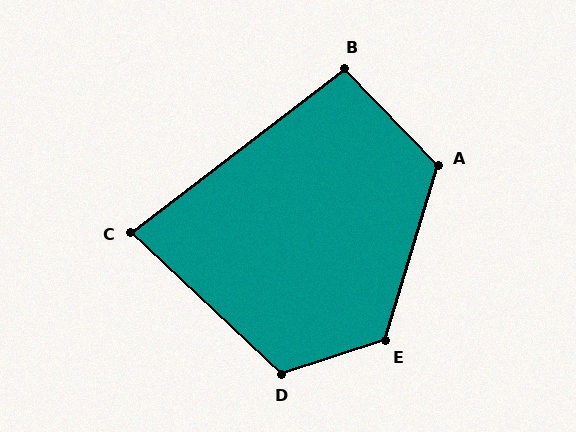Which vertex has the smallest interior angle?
C, at approximately 81 degrees.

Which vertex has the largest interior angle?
E, at approximately 125 degrees.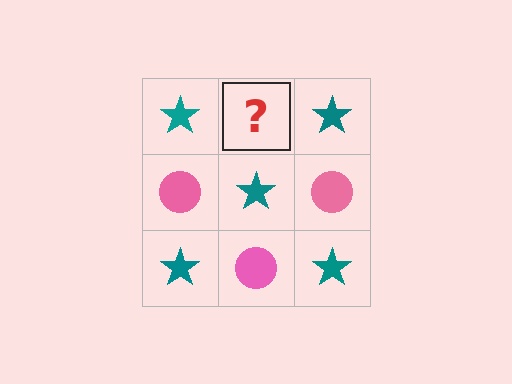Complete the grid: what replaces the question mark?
The question mark should be replaced with a pink circle.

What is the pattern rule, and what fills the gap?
The rule is that it alternates teal star and pink circle in a checkerboard pattern. The gap should be filled with a pink circle.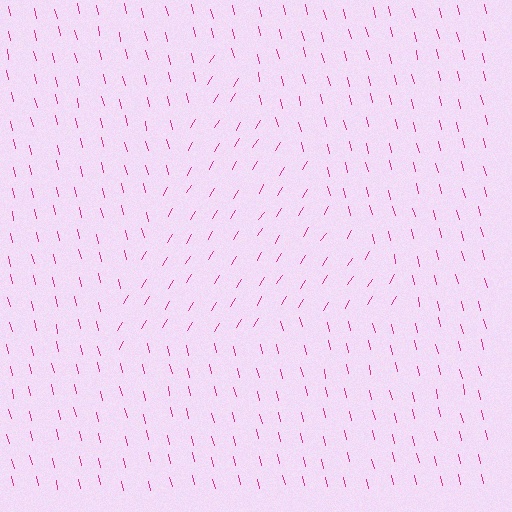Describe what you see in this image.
The image is filled with small magenta line segments. A triangle region in the image has lines oriented differently from the surrounding lines, creating a visible texture boundary.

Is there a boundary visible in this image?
Yes, there is a texture boundary formed by a change in line orientation.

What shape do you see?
I see a triangle.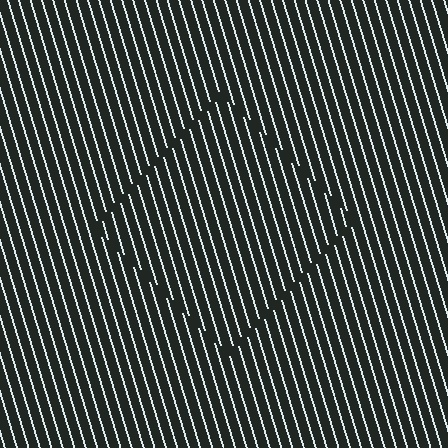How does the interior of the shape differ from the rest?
The interior of the shape contains the same grating, shifted by half a period — the contour is defined by the phase discontinuity where line-ends from the inner and outer gratings abut.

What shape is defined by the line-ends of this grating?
An illusory square. The interior of the shape contains the same grating, shifted by half a period — the contour is defined by the phase discontinuity where line-ends from the inner and outer gratings abut.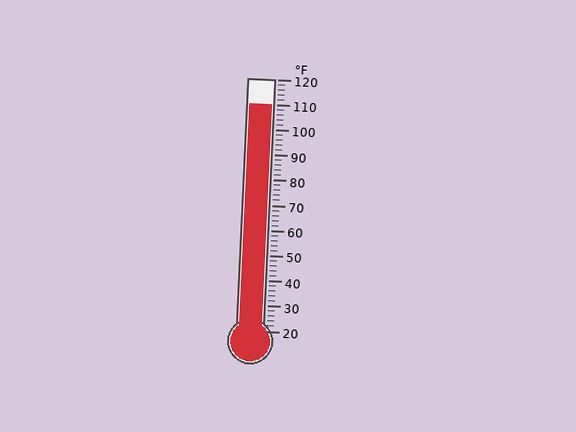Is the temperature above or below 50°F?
The temperature is above 50°F.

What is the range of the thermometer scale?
The thermometer scale ranges from 20°F to 120°F.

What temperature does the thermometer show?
The thermometer shows approximately 110°F.